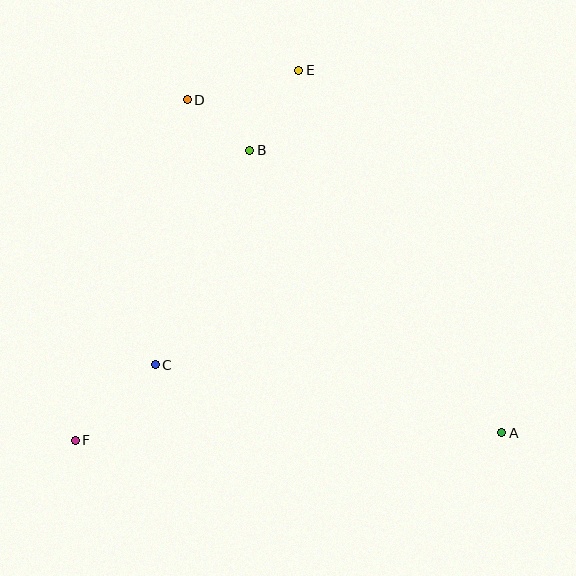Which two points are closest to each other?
Points B and D are closest to each other.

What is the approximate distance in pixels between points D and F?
The distance between D and F is approximately 359 pixels.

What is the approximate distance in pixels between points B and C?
The distance between B and C is approximately 235 pixels.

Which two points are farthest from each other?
Points A and D are farthest from each other.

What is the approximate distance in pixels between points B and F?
The distance between B and F is approximately 339 pixels.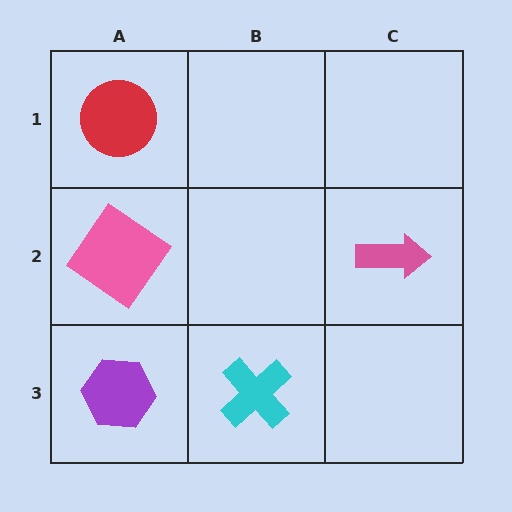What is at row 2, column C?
A pink arrow.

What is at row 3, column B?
A cyan cross.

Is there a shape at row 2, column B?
No, that cell is empty.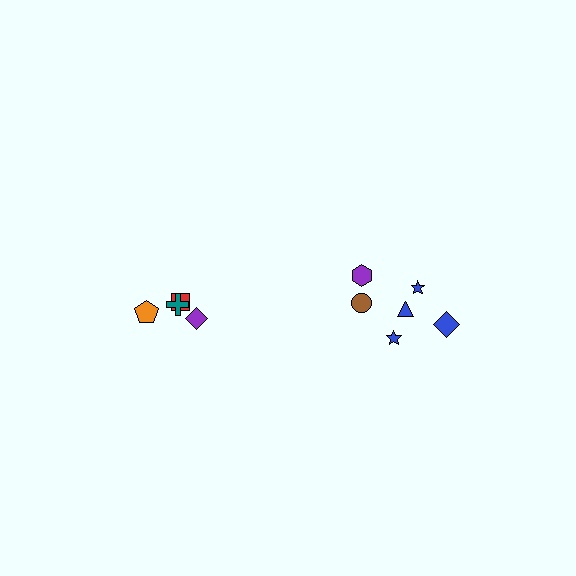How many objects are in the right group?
There are 6 objects.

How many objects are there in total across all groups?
There are 10 objects.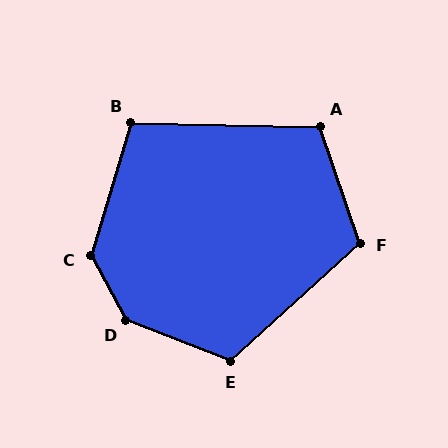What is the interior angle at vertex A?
Approximately 110 degrees (obtuse).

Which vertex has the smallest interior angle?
B, at approximately 106 degrees.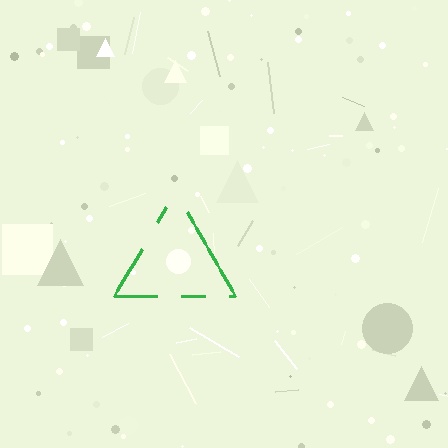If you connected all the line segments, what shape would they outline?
They would outline a triangle.